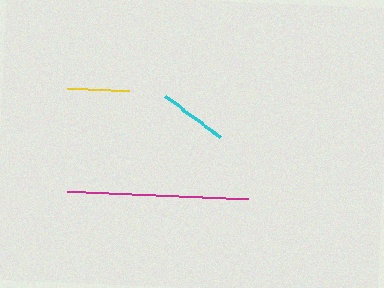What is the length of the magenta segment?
The magenta segment is approximately 181 pixels long.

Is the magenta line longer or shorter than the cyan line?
The magenta line is longer than the cyan line.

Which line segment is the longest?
The magenta line is the longest at approximately 181 pixels.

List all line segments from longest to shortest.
From longest to shortest: magenta, cyan, yellow.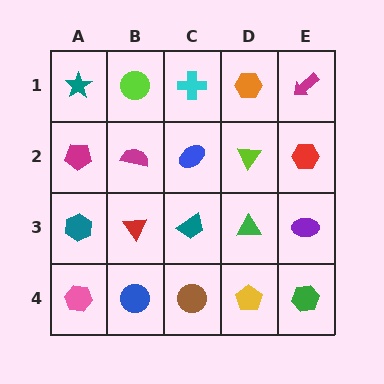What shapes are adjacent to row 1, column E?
A red hexagon (row 2, column E), an orange hexagon (row 1, column D).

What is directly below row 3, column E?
A green hexagon.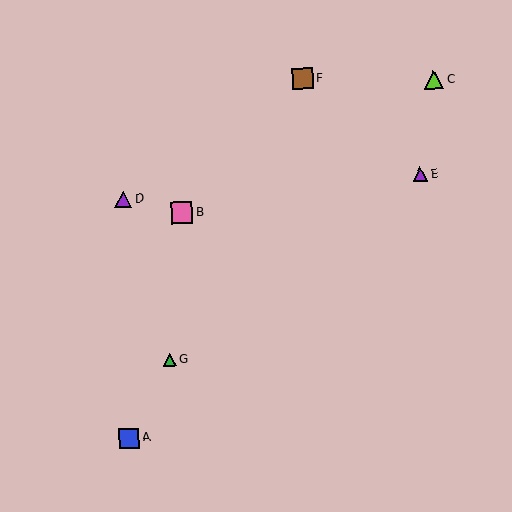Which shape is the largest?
The pink square (labeled B) is the largest.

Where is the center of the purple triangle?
The center of the purple triangle is at (124, 199).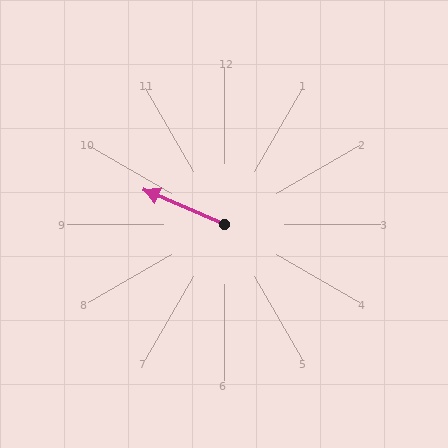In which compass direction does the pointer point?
Northwest.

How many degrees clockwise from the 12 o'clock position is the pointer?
Approximately 293 degrees.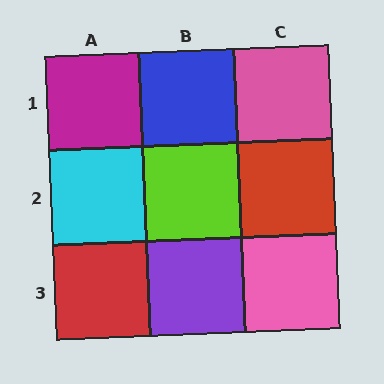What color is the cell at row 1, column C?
Pink.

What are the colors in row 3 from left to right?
Red, purple, pink.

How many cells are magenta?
1 cell is magenta.